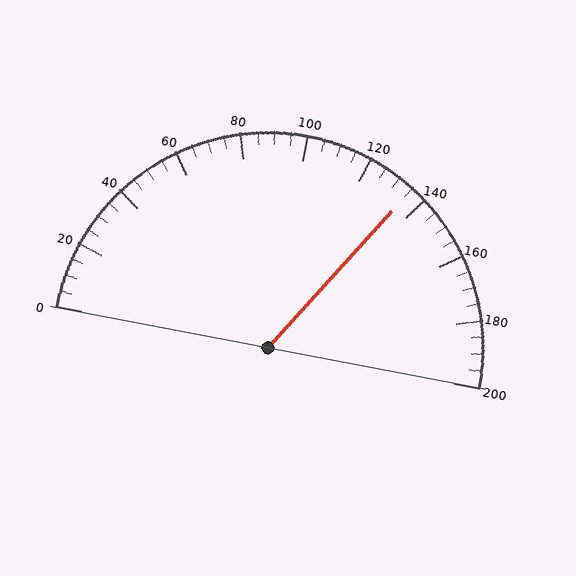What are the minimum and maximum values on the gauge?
The gauge ranges from 0 to 200.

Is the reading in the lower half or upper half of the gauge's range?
The reading is in the upper half of the range (0 to 200).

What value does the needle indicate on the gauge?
The needle indicates approximately 135.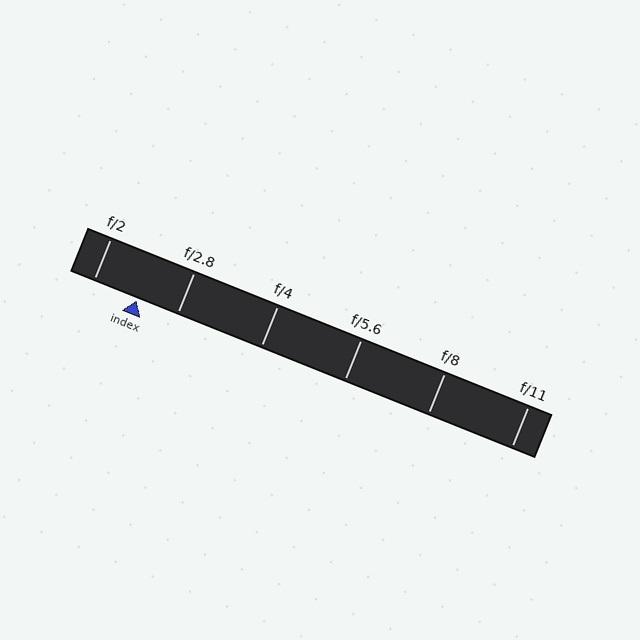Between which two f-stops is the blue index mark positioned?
The index mark is between f/2 and f/2.8.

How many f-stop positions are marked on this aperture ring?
There are 6 f-stop positions marked.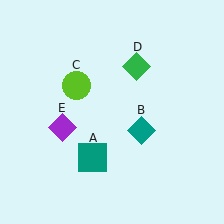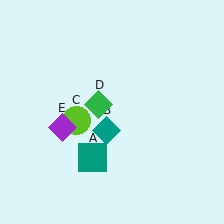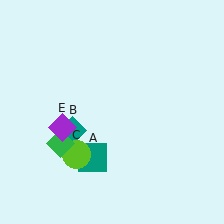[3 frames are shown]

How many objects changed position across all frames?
3 objects changed position: teal diamond (object B), lime circle (object C), green diamond (object D).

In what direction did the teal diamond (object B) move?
The teal diamond (object B) moved left.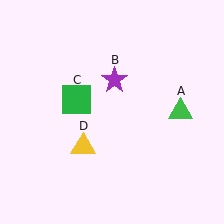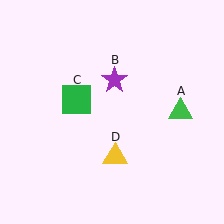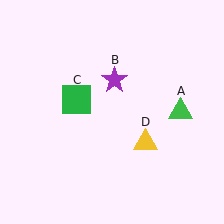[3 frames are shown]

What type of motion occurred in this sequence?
The yellow triangle (object D) rotated counterclockwise around the center of the scene.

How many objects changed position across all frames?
1 object changed position: yellow triangle (object D).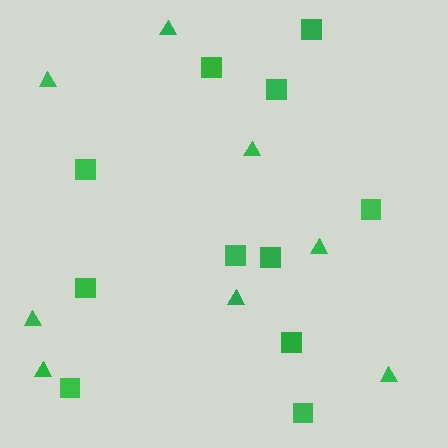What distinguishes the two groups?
There are 2 groups: one group of triangles (8) and one group of squares (11).